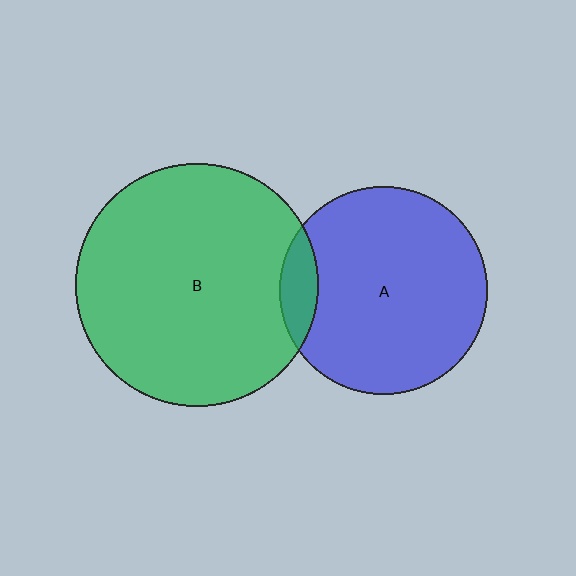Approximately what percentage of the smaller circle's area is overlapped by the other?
Approximately 10%.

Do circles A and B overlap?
Yes.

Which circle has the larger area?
Circle B (green).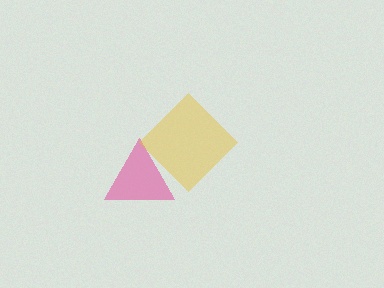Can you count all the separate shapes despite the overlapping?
Yes, there are 2 separate shapes.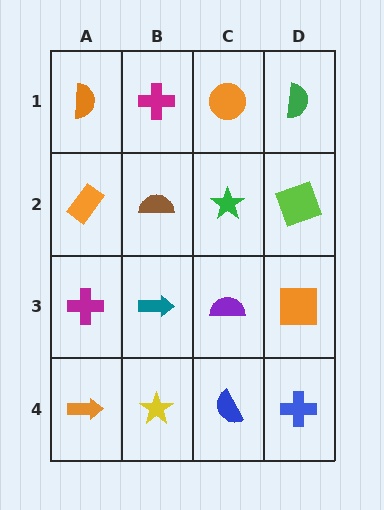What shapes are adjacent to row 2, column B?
A magenta cross (row 1, column B), a teal arrow (row 3, column B), an orange rectangle (row 2, column A), a green star (row 2, column C).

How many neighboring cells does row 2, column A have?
3.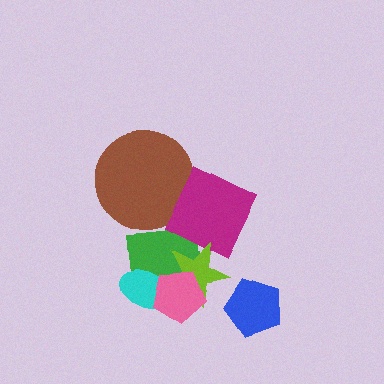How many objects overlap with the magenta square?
2 objects overlap with the magenta square.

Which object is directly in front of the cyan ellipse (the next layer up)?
The lime star is directly in front of the cyan ellipse.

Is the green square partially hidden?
Yes, it is partially covered by another shape.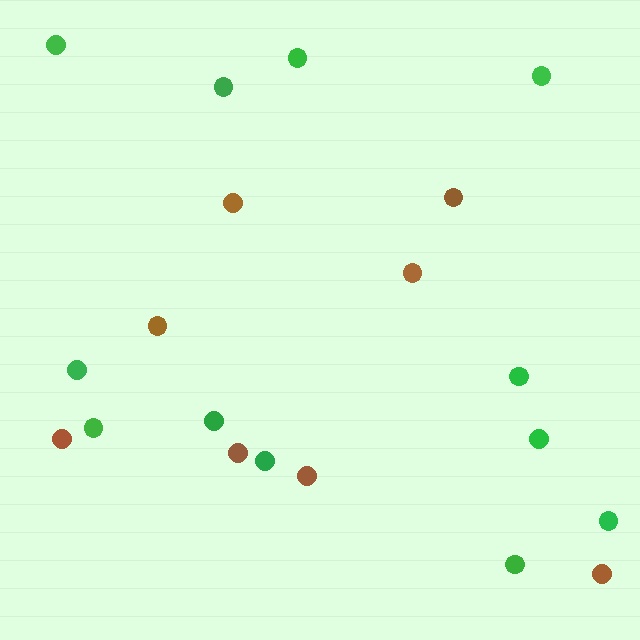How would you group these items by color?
There are 2 groups: one group of brown circles (8) and one group of green circles (12).